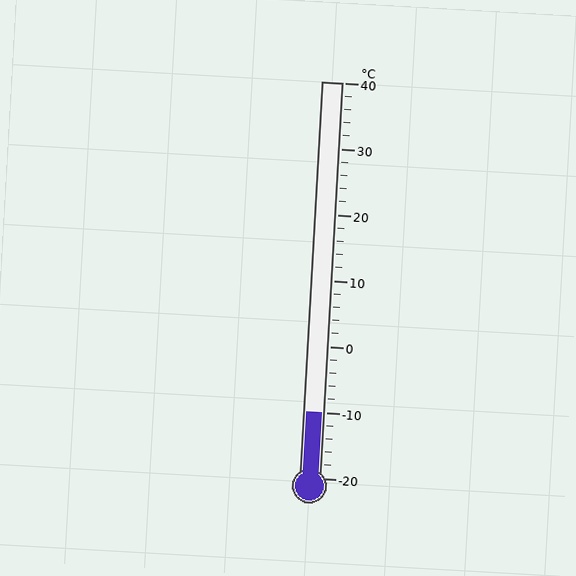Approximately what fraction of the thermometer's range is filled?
The thermometer is filled to approximately 15% of its range.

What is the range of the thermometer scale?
The thermometer scale ranges from -20°C to 40°C.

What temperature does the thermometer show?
The thermometer shows approximately -10°C.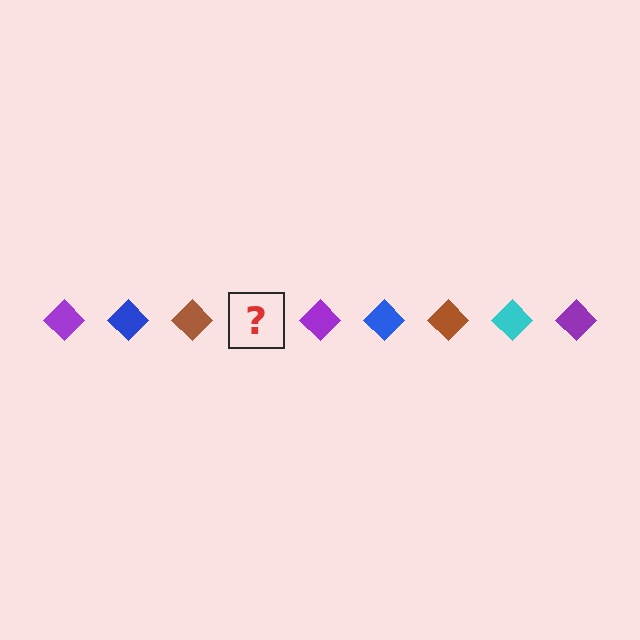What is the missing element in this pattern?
The missing element is a cyan diamond.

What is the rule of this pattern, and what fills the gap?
The rule is that the pattern cycles through purple, blue, brown, cyan diamonds. The gap should be filled with a cyan diamond.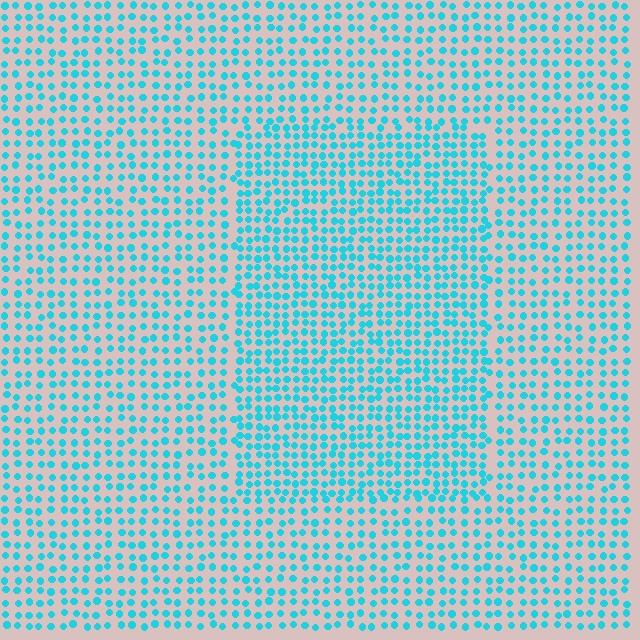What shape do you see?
I see a rectangle.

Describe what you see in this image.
The image contains small cyan elements arranged at two different densities. A rectangle-shaped region is visible where the elements are more densely packed than the surrounding area.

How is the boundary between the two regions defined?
The boundary is defined by a change in element density (approximately 1.5x ratio). All elements are the same color, size, and shape.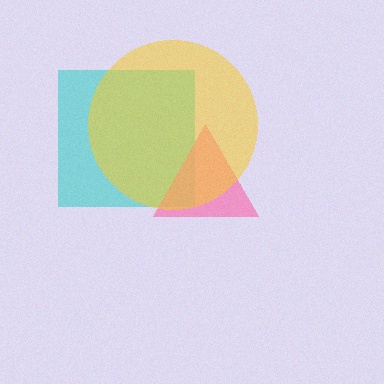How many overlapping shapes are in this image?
There are 3 overlapping shapes in the image.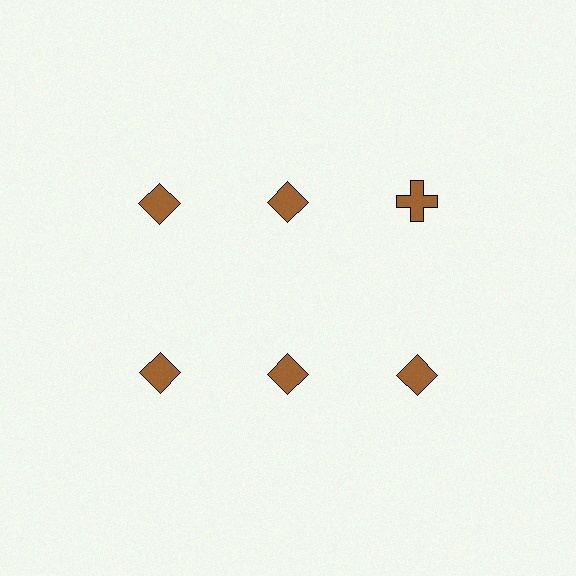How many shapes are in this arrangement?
There are 6 shapes arranged in a grid pattern.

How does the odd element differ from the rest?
It has a different shape: cross instead of diamond.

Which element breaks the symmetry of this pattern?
The brown cross in the top row, center column breaks the symmetry. All other shapes are brown diamonds.